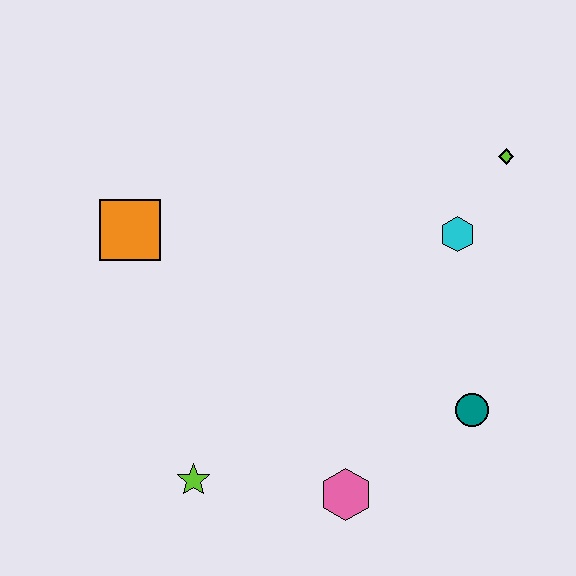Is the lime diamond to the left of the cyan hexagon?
No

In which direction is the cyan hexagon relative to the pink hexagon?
The cyan hexagon is above the pink hexagon.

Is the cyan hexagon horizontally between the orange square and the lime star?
No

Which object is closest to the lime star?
The pink hexagon is closest to the lime star.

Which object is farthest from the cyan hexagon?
The lime star is farthest from the cyan hexagon.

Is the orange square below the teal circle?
No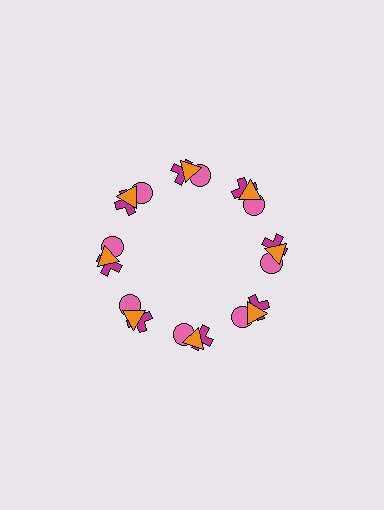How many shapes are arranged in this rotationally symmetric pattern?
There are 24 shapes, arranged in 8 groups of 3.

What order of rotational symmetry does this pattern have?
This pattern has 8-fold rotational symmetry.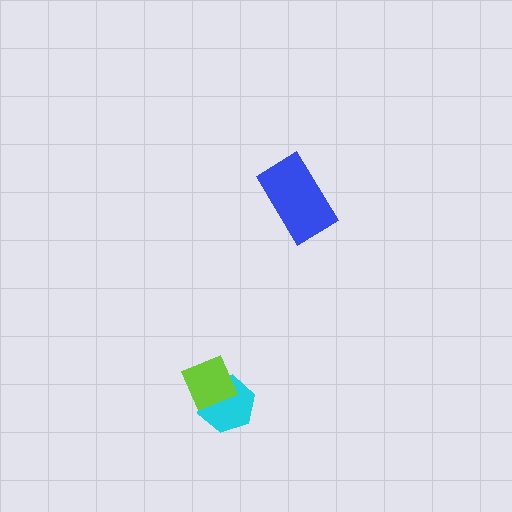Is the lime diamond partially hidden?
No, no other shape covers it.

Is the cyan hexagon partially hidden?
Yes, it is partially covered by another shape.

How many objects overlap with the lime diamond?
1 object overlaps with the lime diamond.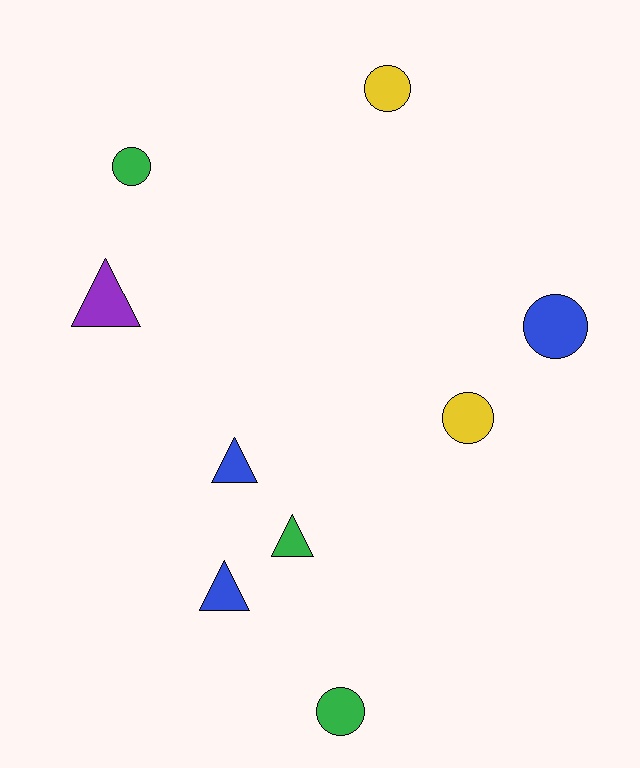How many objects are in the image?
There are 9 objects.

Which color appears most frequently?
Green, with 3 objects.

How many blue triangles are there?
There are 2 blue triangles.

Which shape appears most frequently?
Circle, with 5 objects.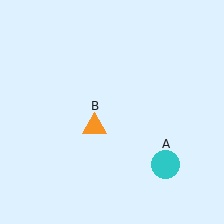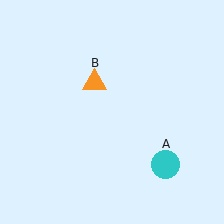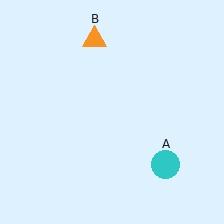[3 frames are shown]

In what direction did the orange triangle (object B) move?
The orange triangle (object B) moved up.